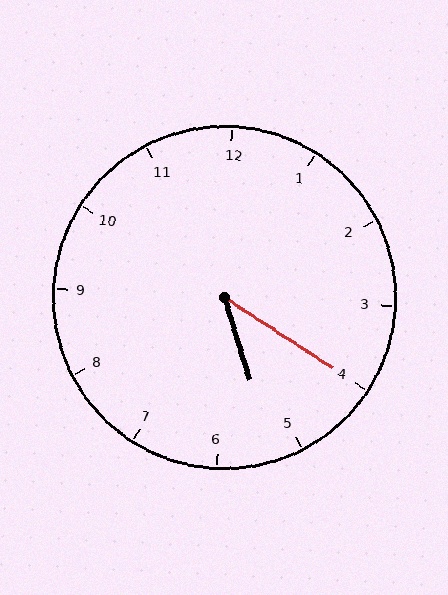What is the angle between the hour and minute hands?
Approximately 40 degrees.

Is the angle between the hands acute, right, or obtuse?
It is acute.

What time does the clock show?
5:20.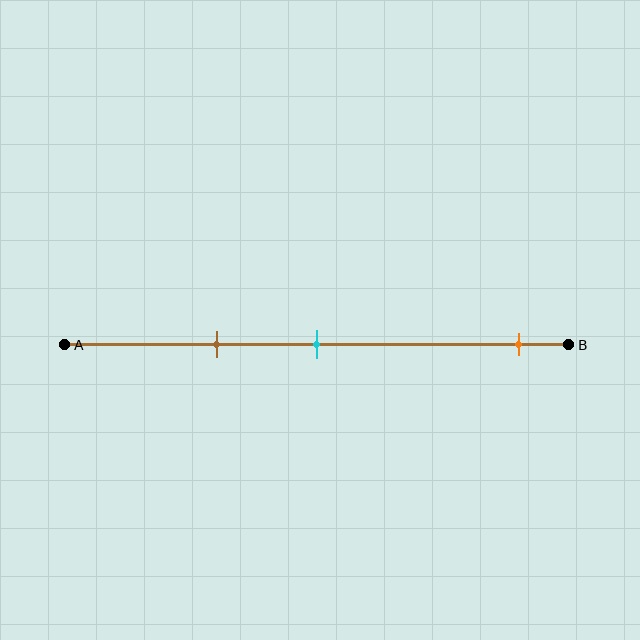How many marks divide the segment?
There are 3 marks dividing the segment.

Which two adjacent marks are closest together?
The brown and cyan marks are the closest adjacent pair.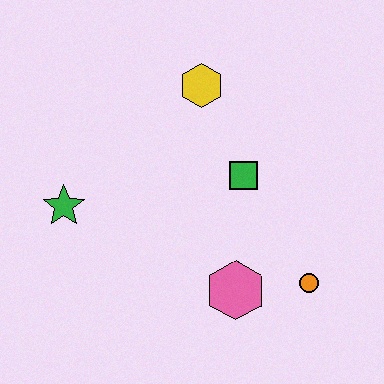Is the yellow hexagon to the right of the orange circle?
No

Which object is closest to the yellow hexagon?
The green square is closest to the yellow hexagon.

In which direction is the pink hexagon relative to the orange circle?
The pink hexagon is to the left of the orange circle.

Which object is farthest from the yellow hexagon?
The orange circle is farthest from the yellow hexagon.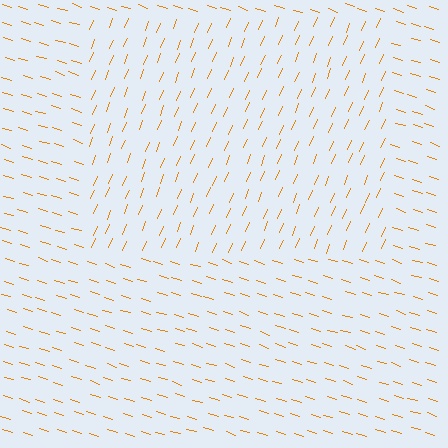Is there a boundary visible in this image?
Yes, there is a texture boundary formed by a change in line orientation.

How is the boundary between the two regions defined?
The boundary is defined purely by a change in line orientation (approximately 85 degrees difference). All lines are the same color and thickness.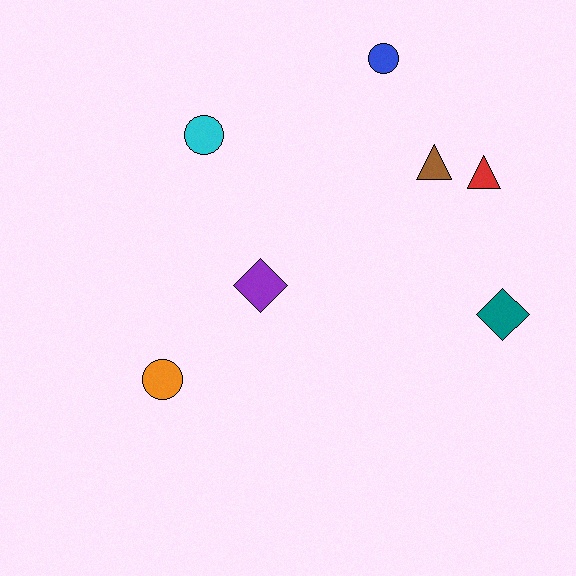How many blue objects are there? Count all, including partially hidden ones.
There is 1 blue object.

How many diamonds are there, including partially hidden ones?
There are 2 diamonds.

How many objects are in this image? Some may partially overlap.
There are 7 objects.